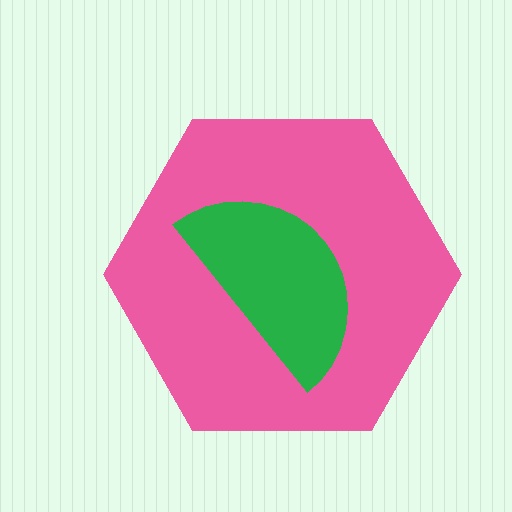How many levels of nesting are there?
2.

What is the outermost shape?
The pink hexagon.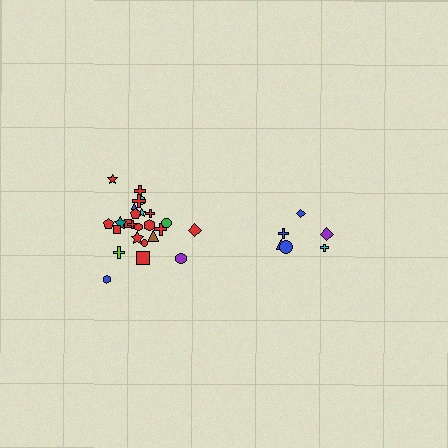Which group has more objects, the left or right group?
The left group.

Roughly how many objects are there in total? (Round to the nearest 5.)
Roughly 30 objects in total.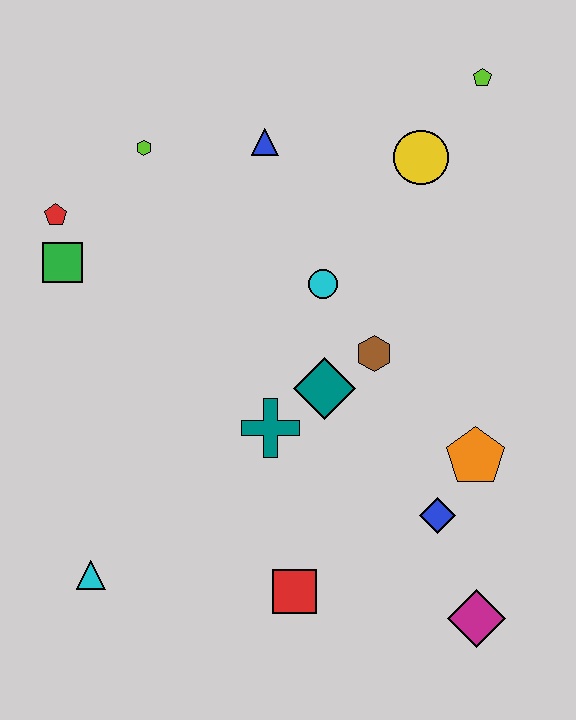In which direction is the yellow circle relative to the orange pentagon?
The yellow circle is above the orange pentagon.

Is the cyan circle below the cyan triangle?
No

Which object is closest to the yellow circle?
The lime pentagon is closest to the yellow circle.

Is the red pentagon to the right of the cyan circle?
No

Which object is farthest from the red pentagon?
The magenta diamond is farthest from the red pentagon.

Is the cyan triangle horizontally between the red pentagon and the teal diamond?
Yes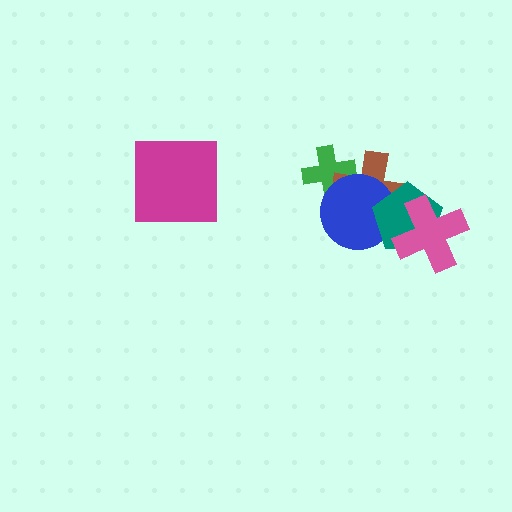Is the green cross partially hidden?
Yes, it is partially covered by another shape.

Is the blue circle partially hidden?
Yes, it is partially covered by another shape.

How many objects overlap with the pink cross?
1 object overlaps with the pink cross.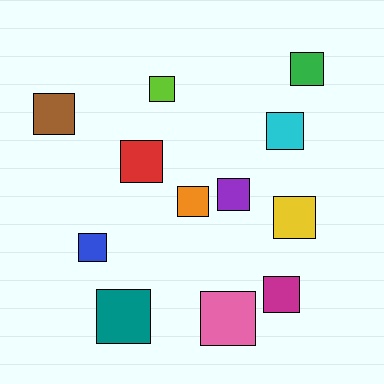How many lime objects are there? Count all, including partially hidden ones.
There is 1 lime object.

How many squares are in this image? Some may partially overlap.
There are 12 squares.